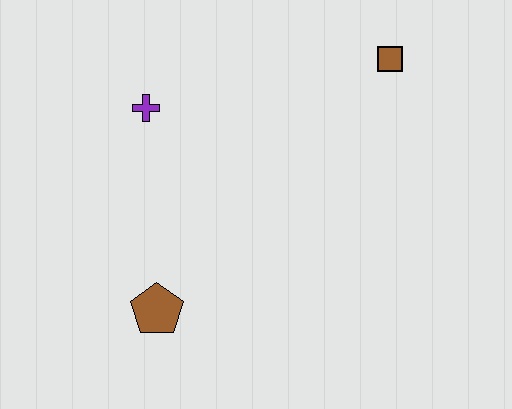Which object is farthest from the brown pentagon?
The brown square is farthest from the brown pentagon.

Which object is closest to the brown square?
The purple cross is closest to the brown square.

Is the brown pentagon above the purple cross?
No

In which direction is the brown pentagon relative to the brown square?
The brown pentagon is below the brown square.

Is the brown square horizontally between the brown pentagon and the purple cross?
No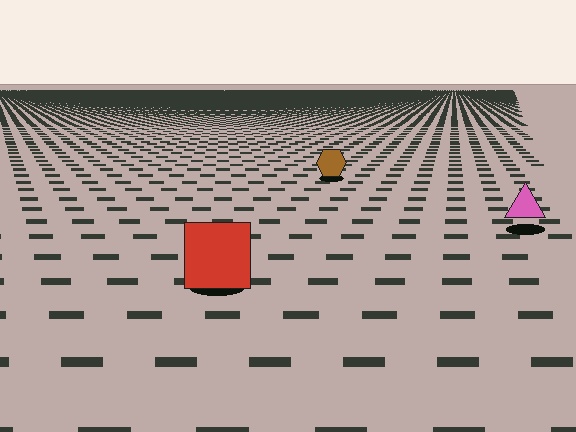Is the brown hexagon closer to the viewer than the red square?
No. The red square is closer — you can tell from the texture gradient: the ground texture is coarser near it.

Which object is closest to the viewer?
The red square is closest. The texture marks near it are larger and more spread out.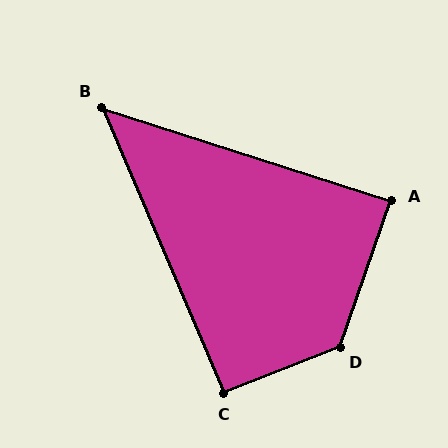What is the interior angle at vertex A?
Approximately 88 degrees (approximately right).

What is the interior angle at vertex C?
Approximately 92 degrees (approximately right).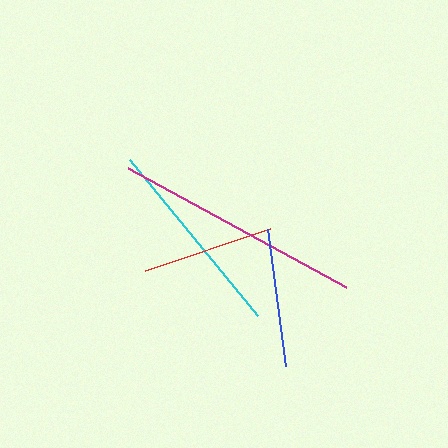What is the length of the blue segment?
The blue segment is approximately 138 pixels long.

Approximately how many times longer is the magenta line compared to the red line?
The magenta line is approximately 1.9 times the length of the red line.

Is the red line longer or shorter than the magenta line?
The magenta line is longer than the red line.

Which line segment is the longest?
The magenta line is the longest at approximately 248 pixels.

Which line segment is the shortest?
The red line is the shortest at approximately 132 pixels.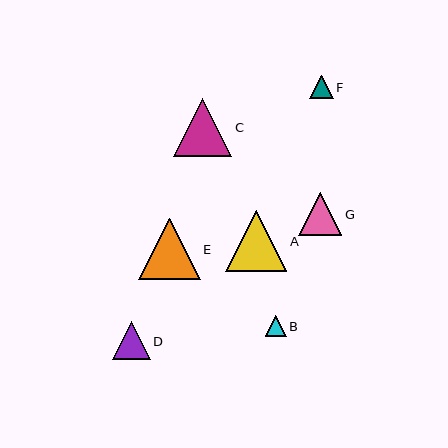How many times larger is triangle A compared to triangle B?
Triangle A is approximately 3.0 times the size of triangle B.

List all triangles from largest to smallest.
From largest to smallest: E, A, C, G, D, F, B.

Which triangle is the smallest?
Triangle B is the smallest with a size of approximately 20 pixels.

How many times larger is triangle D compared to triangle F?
Triangle D is approximately 1.6 times the size of triangle F.